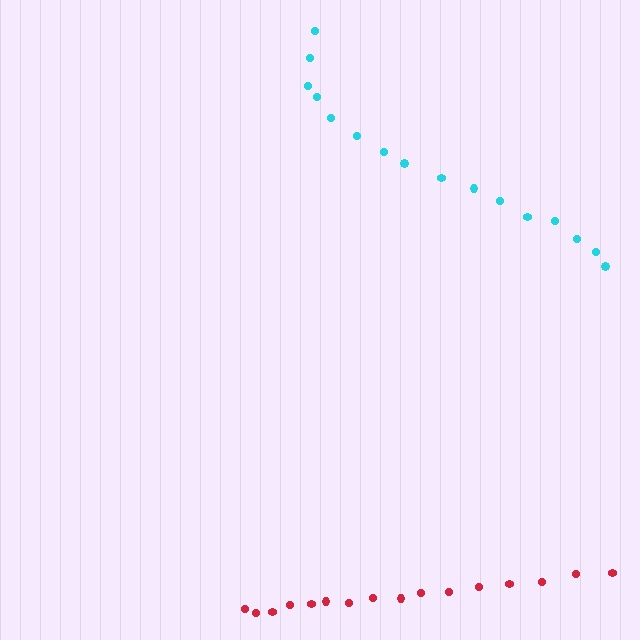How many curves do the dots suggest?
There are 2 distinct paths.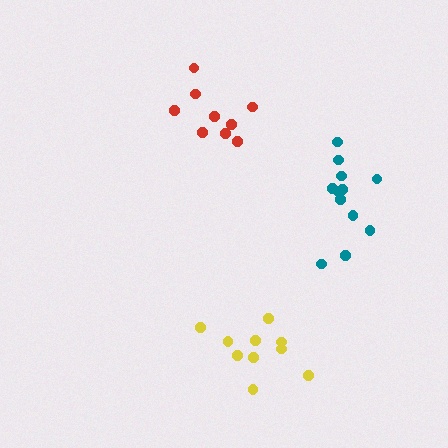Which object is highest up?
The red cluster is topmost.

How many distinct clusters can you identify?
There are 3 distinct clusters.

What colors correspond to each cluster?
The clusters are colored: teal, red, yellow.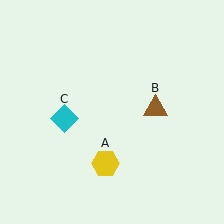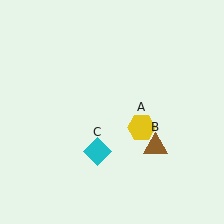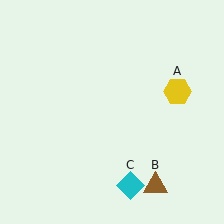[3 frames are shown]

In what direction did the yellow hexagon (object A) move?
The yellow hexagon (object A) moved up and to the right.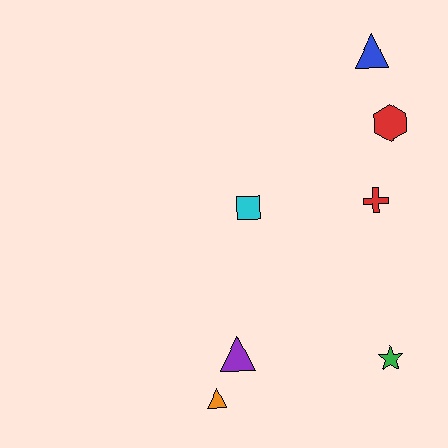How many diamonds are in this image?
There are no diamonds.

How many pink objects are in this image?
There are no pink objects.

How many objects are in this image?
There are 7 objects.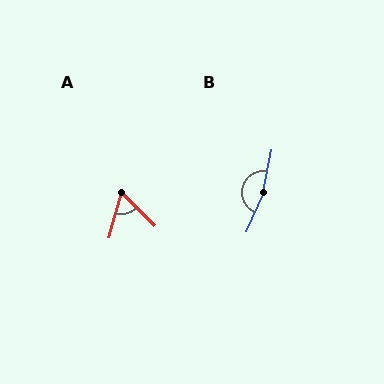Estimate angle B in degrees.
Approximately 168 degrees.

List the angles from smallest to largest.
A (60°), B (168°).